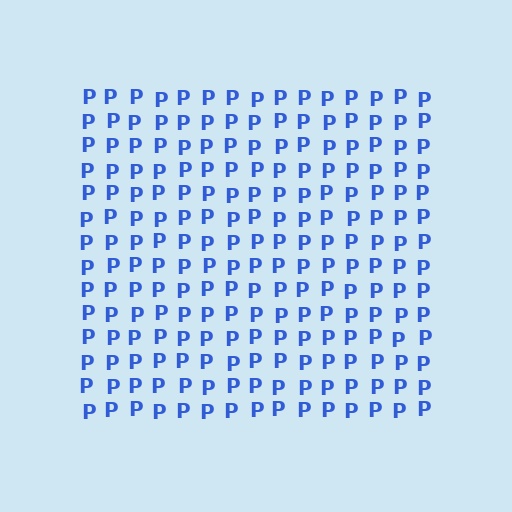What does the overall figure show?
The overall figure shows a square.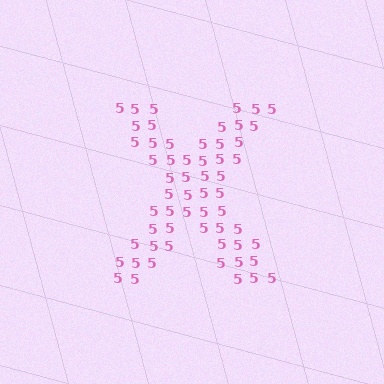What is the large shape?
The large shape is the letter X.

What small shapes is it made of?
It is made of small digit 5's.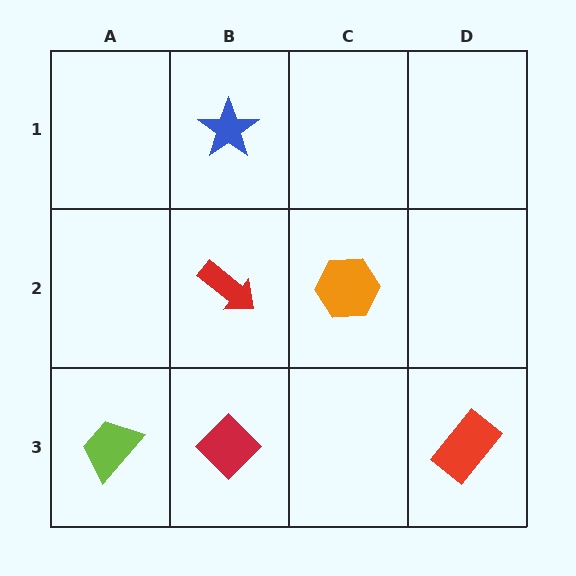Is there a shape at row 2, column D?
No, that cell is empty.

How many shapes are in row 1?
1 shape.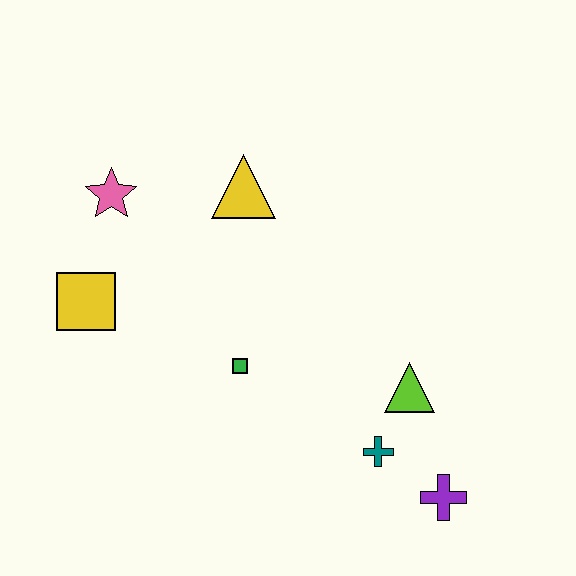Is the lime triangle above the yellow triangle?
No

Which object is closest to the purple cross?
The teal cross is closest to the purple cross.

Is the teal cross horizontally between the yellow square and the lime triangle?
Yes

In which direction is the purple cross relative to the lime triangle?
The purple cross is below the lime triangle.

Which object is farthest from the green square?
The purple cross is farthest from the green square.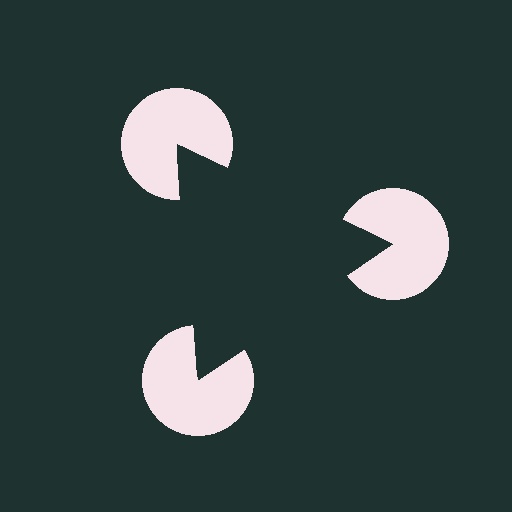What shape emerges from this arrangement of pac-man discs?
An illusory triangle — its edges are inferred from the aligned wedge cuts in the pac-man discs, not physically drawn.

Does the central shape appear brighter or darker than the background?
It typically appears slightly darker than the background, even though no actual brightness change is drawn.